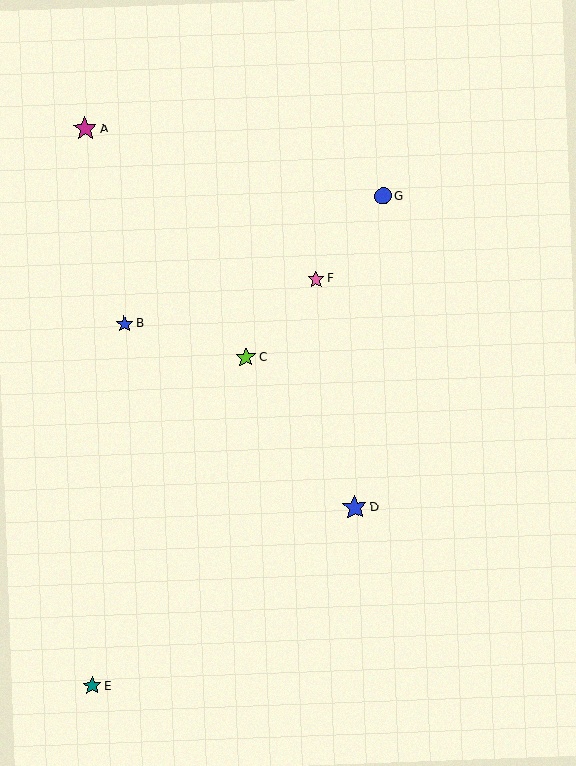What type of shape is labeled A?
Shape A is a magenta star.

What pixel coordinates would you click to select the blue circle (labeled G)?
Click at (383, 196) to select the blue circle G.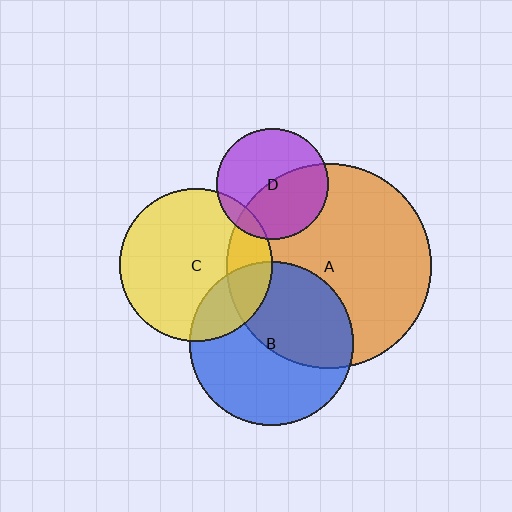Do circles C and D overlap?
Yes.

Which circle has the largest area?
Circle A (orange).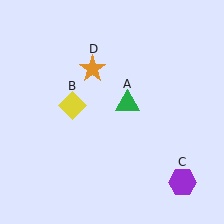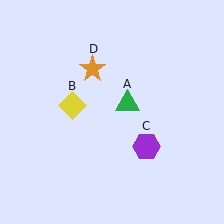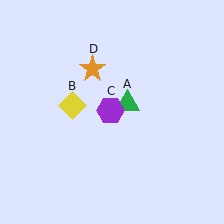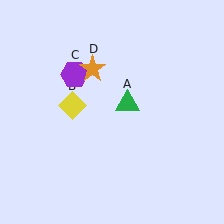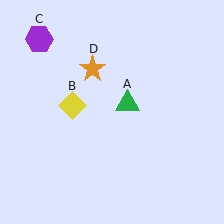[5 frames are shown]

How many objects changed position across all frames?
1 object changed position: purple hexagon (object C).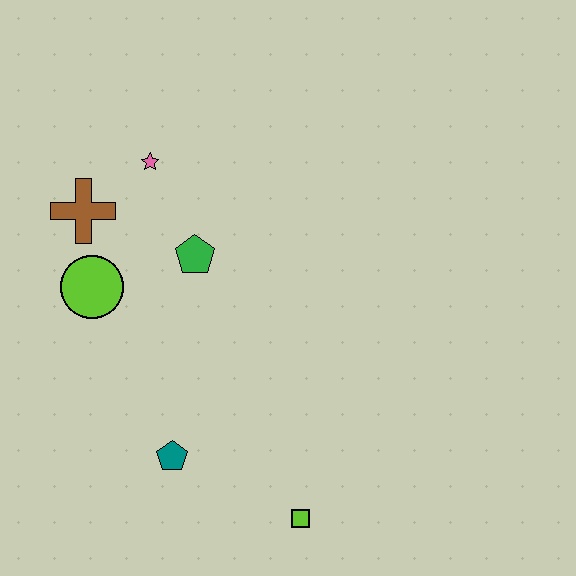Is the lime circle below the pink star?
Yes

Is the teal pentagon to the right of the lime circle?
Yes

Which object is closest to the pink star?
The brown cross is closest to the pink star.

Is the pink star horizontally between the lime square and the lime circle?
Yes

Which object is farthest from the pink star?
The lime square is farthest from the pink star.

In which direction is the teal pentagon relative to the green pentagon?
The teal pentagon is below the green pentagon.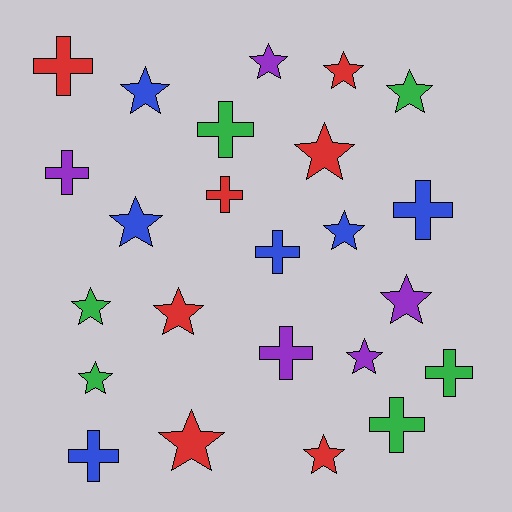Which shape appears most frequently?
Star, with 14 objects.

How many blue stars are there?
There are 3 blue stars.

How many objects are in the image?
There are 24 objects.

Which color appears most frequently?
Red, with 7 objects.